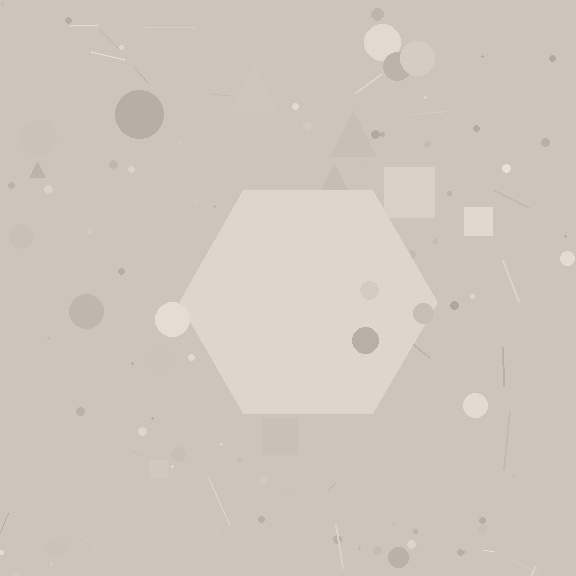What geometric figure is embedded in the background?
A hexagon is embedded in the background.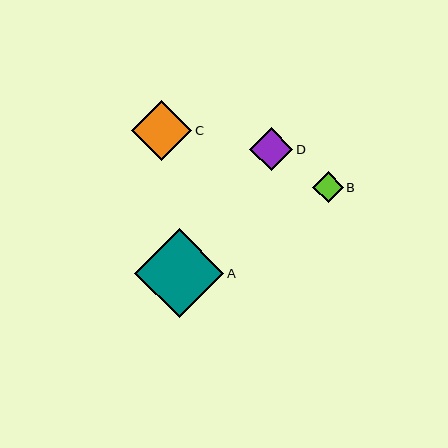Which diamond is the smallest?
Diamond B is the smallest with a size of approximately 31 pixels.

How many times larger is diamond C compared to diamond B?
Diamond C is approximately 2.0 times the size of diamond B.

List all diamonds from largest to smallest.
From largest to smallest: A, C, D, B.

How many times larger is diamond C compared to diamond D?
Diamond C is approximately 1.4 times the size of diamond D.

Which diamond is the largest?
Diamond A is the largest with a size of approximately 90 pixels.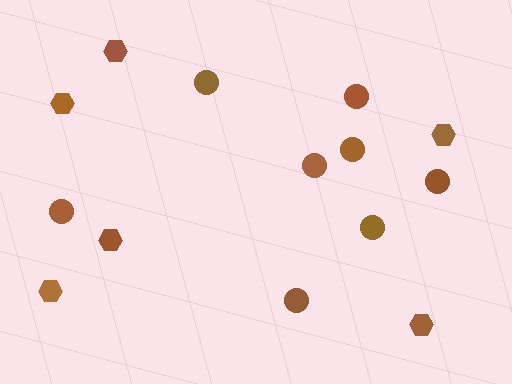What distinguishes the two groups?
There are 2 groups: one group of circles (8) and one group of hexagons (6).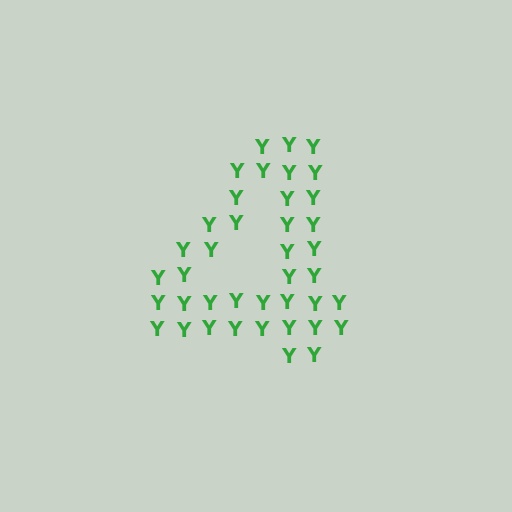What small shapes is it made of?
It is made of small letter Y's.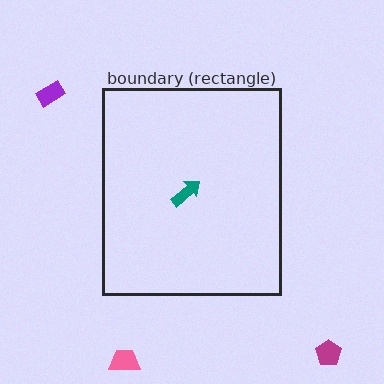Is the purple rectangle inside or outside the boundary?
Outside.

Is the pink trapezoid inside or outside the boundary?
Outside.